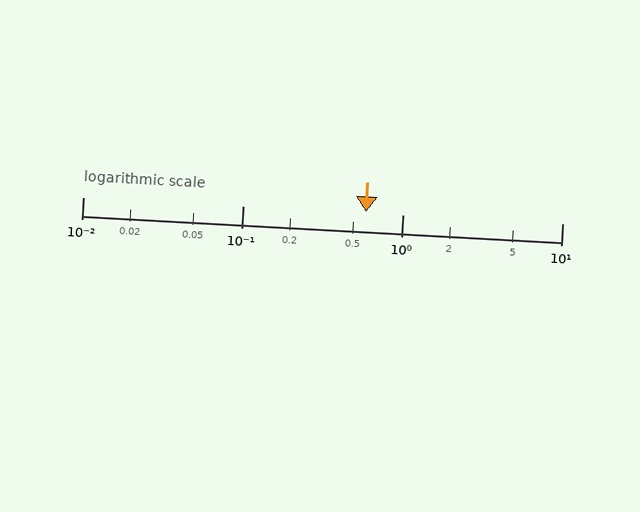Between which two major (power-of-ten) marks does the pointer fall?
The pointer is between 0.1 and 1.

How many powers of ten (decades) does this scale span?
The scale spans 3 decades, from 0.01 to 10.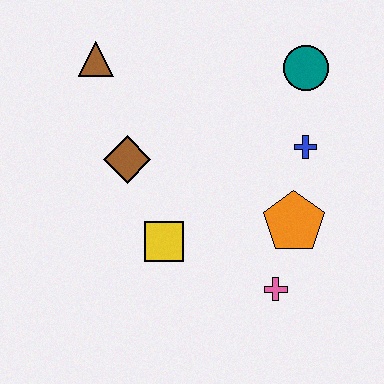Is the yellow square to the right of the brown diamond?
Yes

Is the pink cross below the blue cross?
Yes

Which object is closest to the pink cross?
The orange pentagon is closest to the pink cross.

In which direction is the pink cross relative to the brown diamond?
The pink cross is to the right of the brown diamond.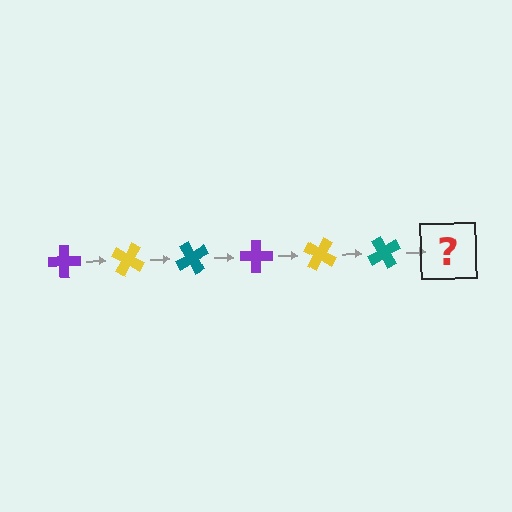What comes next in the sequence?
The next element should be a purple cross, rotated 180 degrees from the start.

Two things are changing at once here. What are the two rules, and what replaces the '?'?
The two rules are that it rotates 30 degrees each step and the color cycles through purple, yellow, and teal. The '?' should be a purple cross, rotated 180 degrees from the start.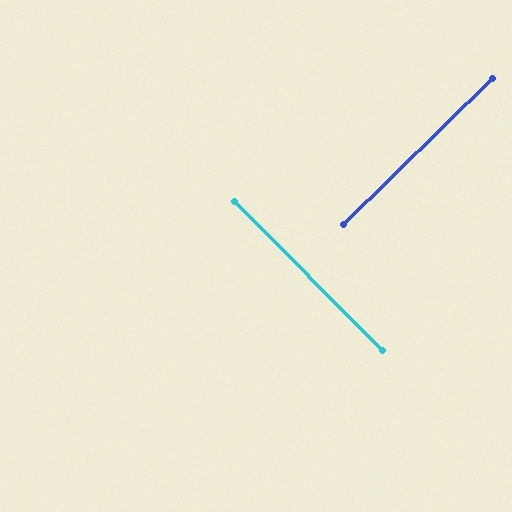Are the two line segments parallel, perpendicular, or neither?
Perpendicular — they meet at approximately 90°.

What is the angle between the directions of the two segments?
Approximately 90 degrees.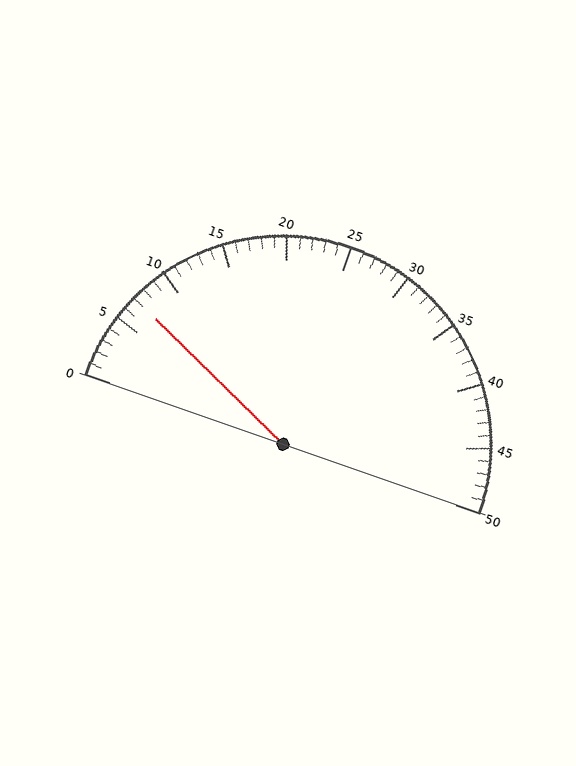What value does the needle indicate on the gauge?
The needle indicates approximately 7.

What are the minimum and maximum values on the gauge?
The gauge ranges from 0 to 50.